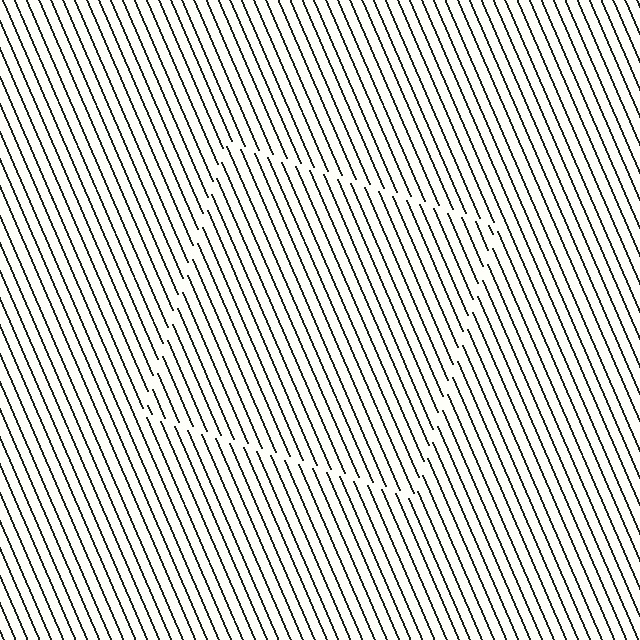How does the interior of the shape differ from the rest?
The interior of the shape contains the same grating, shifted by half a period — the contour is defined by the phase discontinuity where line-ends from the inner and outer gratings abut.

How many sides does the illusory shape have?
4 sides — the line-ends trace a square.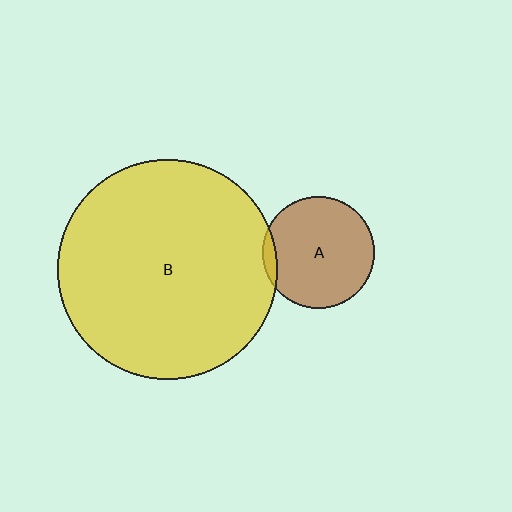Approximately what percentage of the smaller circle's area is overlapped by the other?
Approximately 5%.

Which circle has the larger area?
Circle B (yellow).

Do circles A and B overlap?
Yes.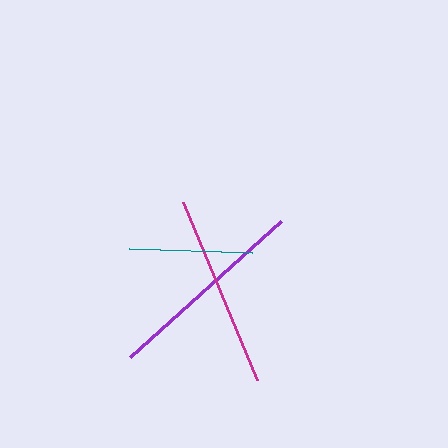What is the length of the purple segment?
The purple segment is approximately 203 pixels long.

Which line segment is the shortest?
The teal line is the shortest at approximately 122 pixels.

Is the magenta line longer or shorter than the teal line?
The magenta line is longer than the teal line.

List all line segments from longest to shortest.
From longest to shortest: purple, magenta, teal.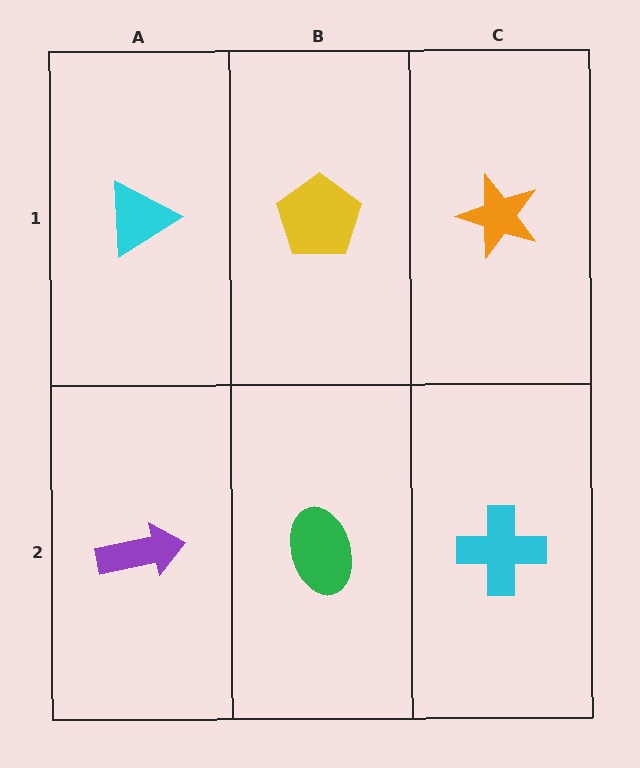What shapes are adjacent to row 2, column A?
A cyan triangle (row 1, column A), a green ellipse (row 2, column B).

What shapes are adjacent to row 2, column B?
A yellow pentagon (row 1, column B), a purple arrow (row 2, column A), a cyan cross (row 2, column C).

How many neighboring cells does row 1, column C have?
2.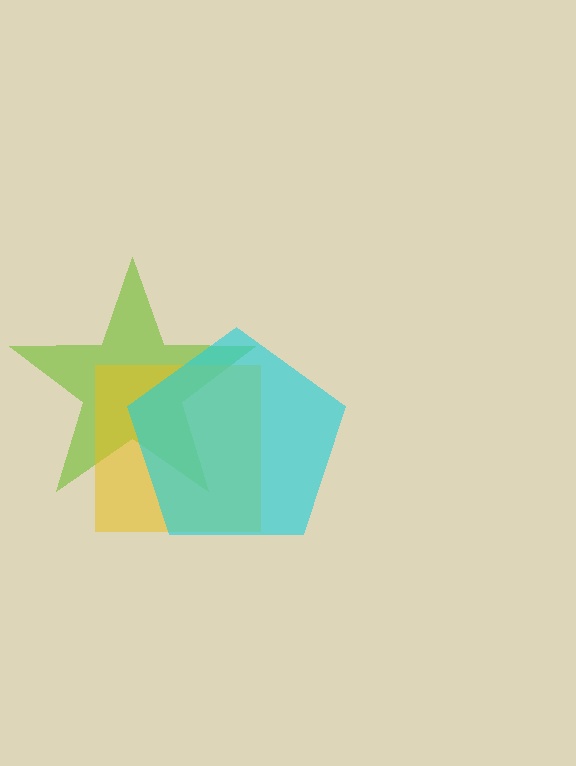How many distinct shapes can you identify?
There are 3 distinct shapes: a lime star, a yellow square, a cyan pentagon.